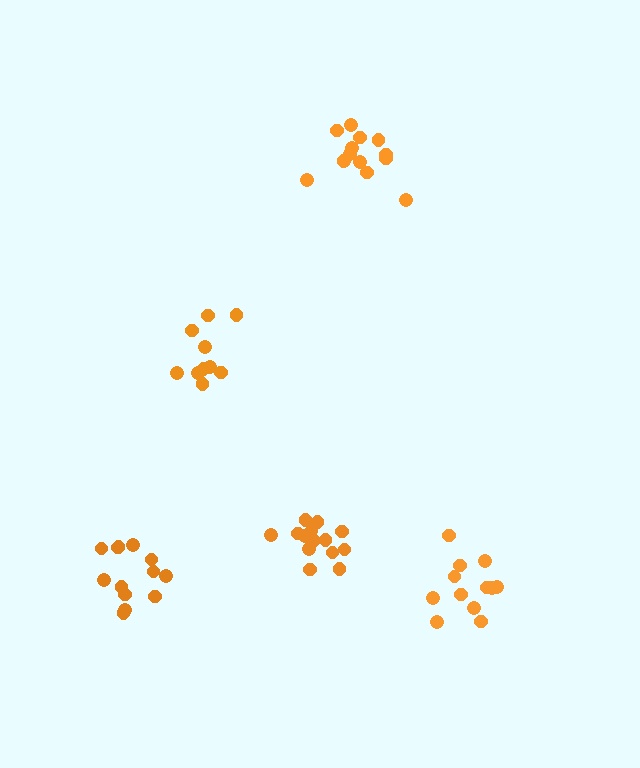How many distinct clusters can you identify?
There are 5 distinct clusters.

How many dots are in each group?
Group 1: 10 dots, Group 2: 14 dots, Group 3: 13 dots, Group 4: 12 dots, Group 5: 14 dots (63 total).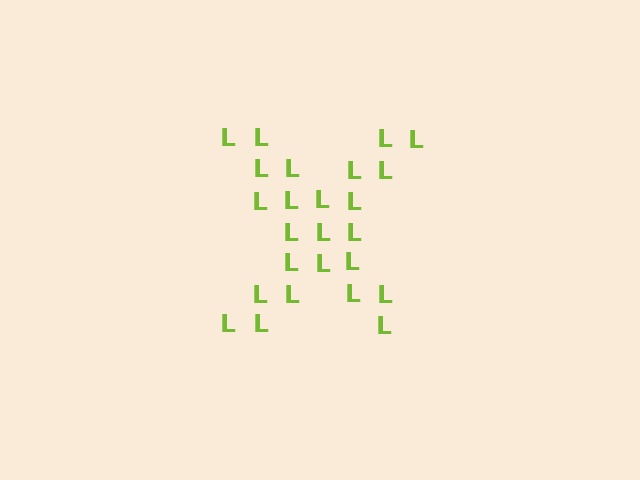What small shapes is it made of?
It is made of small letter L's.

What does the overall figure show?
The overall figure shows the letter X.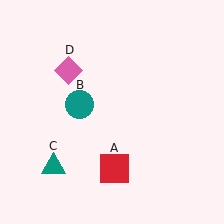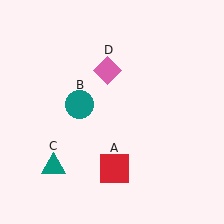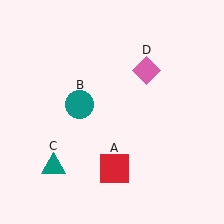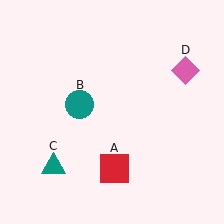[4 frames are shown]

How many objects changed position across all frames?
1 object changed position: pink diamond (object D).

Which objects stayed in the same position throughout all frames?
Red square (object A) and teal circle (object B) and teal triangle (object C) remained stationary.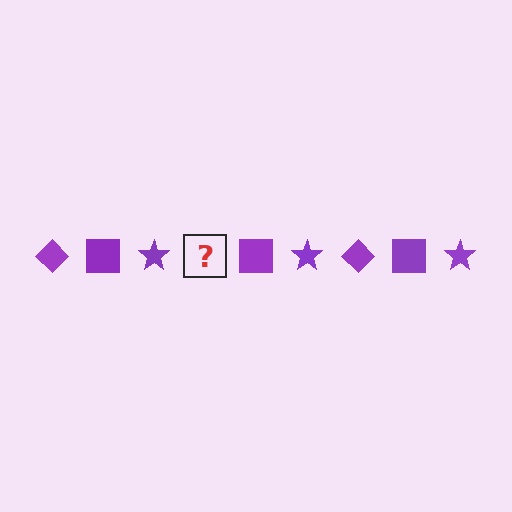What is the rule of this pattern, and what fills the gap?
The rule is that the pattern cycles through diamond, square, star shapes in purple. The gap should be filled with a purple diamond.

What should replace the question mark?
The question mark should be replaced with a purple diamond.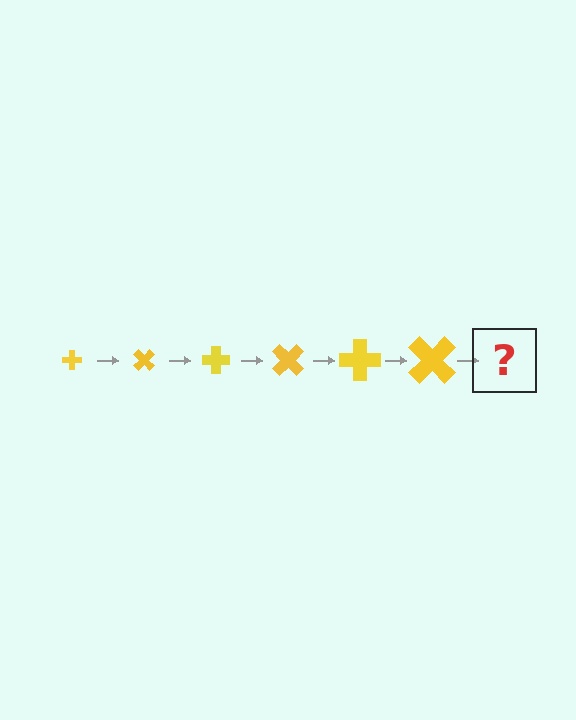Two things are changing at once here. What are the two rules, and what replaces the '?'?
The two rules are that the cross grows larger each step and it rotates 45 degrees each step. The '?' should be a cross, larger than the previous one and rotated 270 degrees from the start.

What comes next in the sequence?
The next element should be a cross, larger than the previous one and rotated 270 degrees from the start.